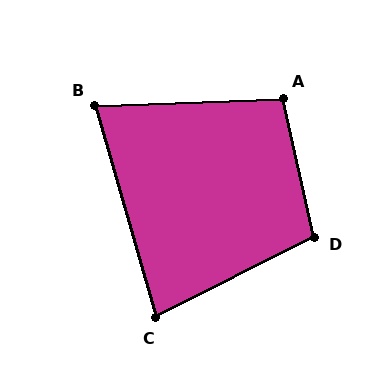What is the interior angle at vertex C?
Approximately 79 degrees (acute).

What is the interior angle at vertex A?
Approximately 101 degrees (obtuse).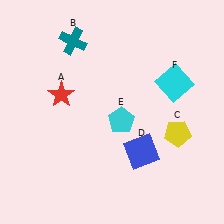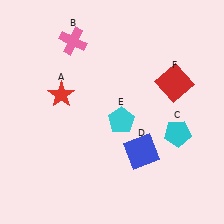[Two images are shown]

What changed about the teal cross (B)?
In Image 1, B is teal. In Image 2, it changed to pink.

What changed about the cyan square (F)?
In Image 1, F is cyan. In Image 2, it changed to red.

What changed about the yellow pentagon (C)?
In Image 1, C is yellow. In Image 2, it changed to cyan.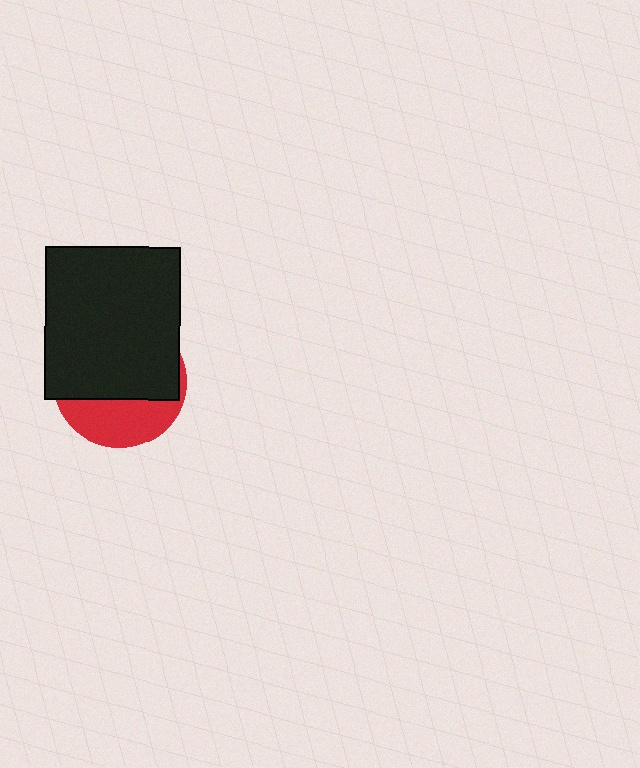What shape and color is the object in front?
The object in front is a black rectangle.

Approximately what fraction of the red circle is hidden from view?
Roughly 65% of the red circle is hidden behind the black rectangle.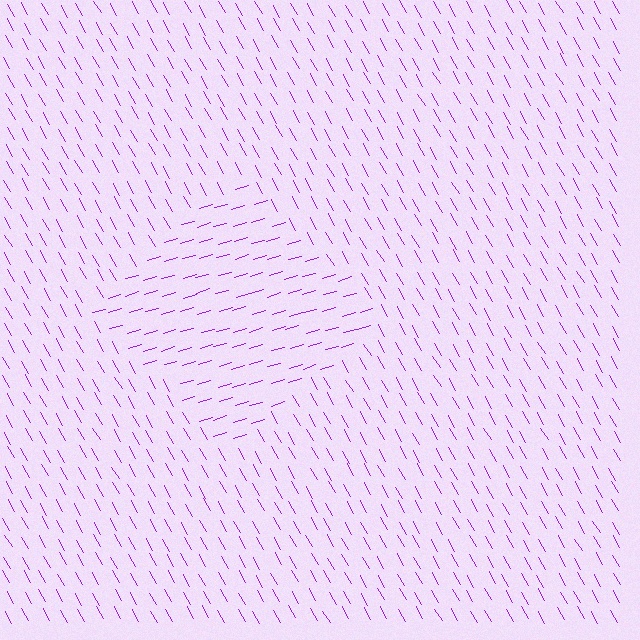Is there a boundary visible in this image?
Yes, there is a texture boundary formed by a change in line orientation.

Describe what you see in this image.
The image is filled with small purple line segments. A diamond region in the image has lines oriented differently from the surrounding lines, creating a visible texture boundary.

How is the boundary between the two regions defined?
The boundary is defined purely by a change in line orientation (approximately 77 degrees difference). All lines are the same color and thickness.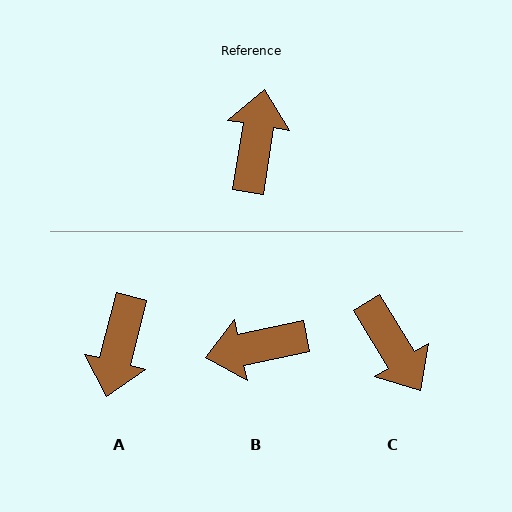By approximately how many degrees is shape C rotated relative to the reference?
Approximately 140 degrees clockwise.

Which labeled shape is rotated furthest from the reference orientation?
A, about 175 degrees away.